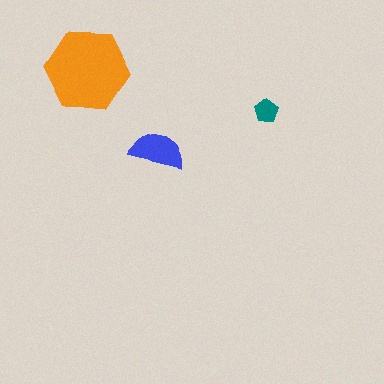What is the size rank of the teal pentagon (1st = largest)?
3rd.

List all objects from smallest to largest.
The teal pentagon, the blue semicircle, the orange hexagon.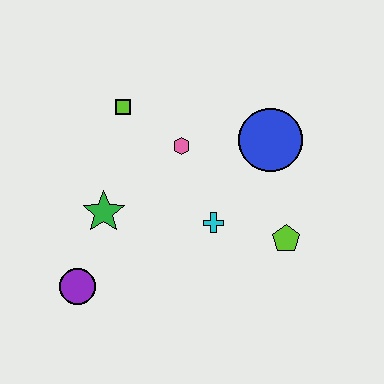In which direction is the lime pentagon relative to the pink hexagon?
The lime pentagon is to the right of the pink hexagon.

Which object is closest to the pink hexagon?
The lime square is closest to the pink hexagon.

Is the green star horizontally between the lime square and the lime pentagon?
No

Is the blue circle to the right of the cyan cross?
Yes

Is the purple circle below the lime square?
Yes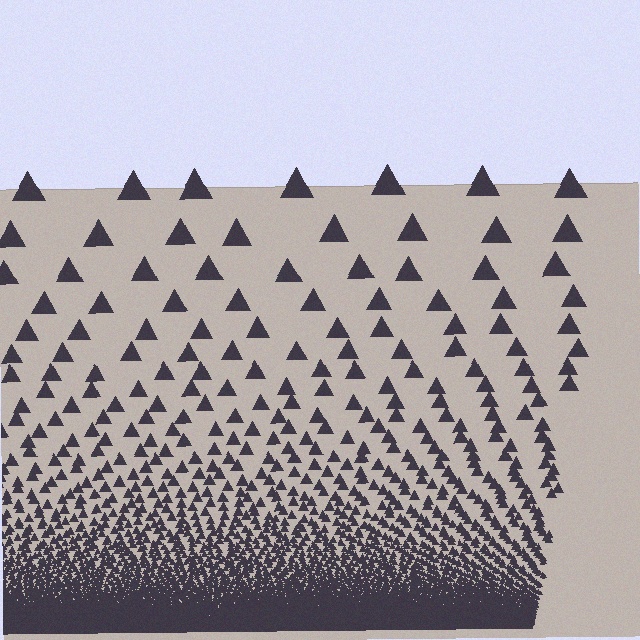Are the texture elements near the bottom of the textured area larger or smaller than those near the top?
Smaller. The gradient is inverted — elements near the bottom are smaller and denser.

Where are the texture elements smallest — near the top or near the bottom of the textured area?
Near the bottom.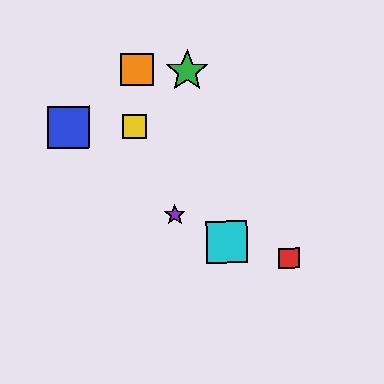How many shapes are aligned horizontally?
2 shapes (the blue square, the yellow square) are aligned horizontally.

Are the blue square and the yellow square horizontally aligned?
Yes, both are at y≈127.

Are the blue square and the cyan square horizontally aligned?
No, the blue square is at y≈127 and the cyan square is at y≈242.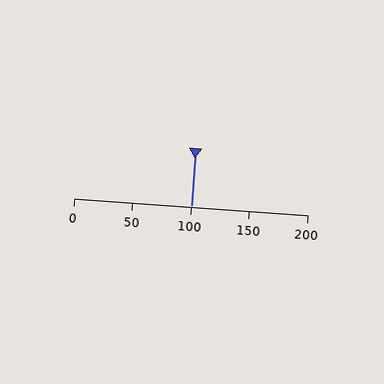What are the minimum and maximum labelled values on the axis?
The axis runs from 0 to 200.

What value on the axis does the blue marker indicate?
The marker indicates approximately 100.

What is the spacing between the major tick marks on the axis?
The major ticks are spaced 50 apart.